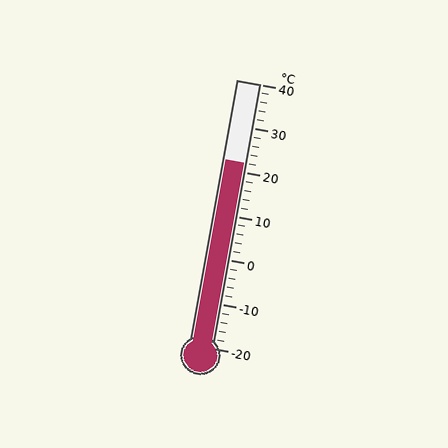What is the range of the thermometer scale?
The thermometer scale ranges from -20°C to 40°C.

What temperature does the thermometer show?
The thermometer shows approximately 22°C.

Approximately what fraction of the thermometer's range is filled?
The thermometer is filled to approximately 70% of its range.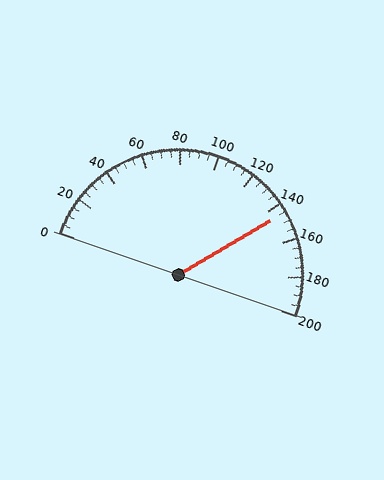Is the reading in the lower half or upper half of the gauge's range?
The reading is in the upper half of the range (0 to 200).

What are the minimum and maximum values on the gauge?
The gauge ranges from 0 to 200.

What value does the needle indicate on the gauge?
The needle indicates approximately 145.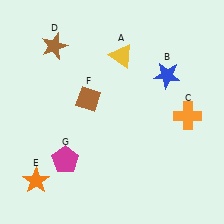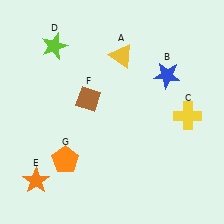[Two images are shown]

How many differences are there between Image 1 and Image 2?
There are 3 differences between the two images.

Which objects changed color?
C changed from orange to yellow. D changed from brown to lime. G changed from magenta to orange.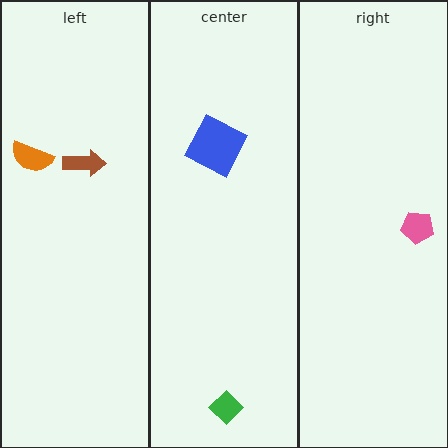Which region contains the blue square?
The center region.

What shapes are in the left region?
The brown arrow, the orange semicircle.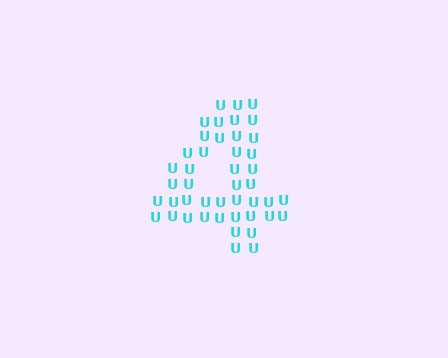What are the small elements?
The small elements are letter U's.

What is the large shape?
The large shape is the digit 4.